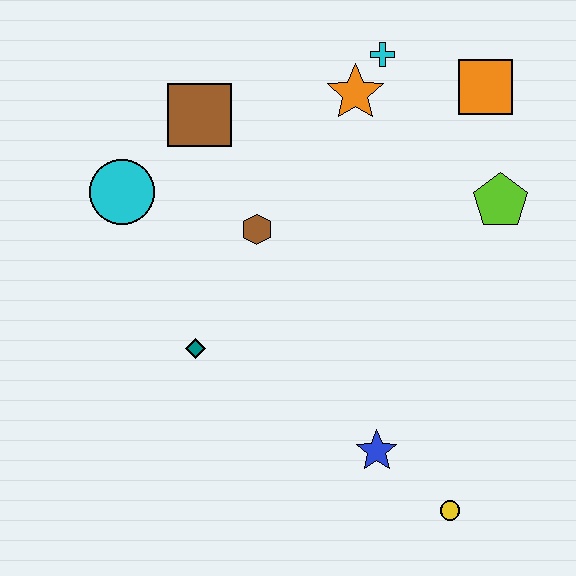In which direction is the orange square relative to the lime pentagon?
The orange square is above the lime pentagon.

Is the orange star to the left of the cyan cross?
Yes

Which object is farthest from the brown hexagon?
The yellow circle is farthest from the brown hexagon.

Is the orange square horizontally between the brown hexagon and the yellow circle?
No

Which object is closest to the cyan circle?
The brown square is closest to the cyan circle.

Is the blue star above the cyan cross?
No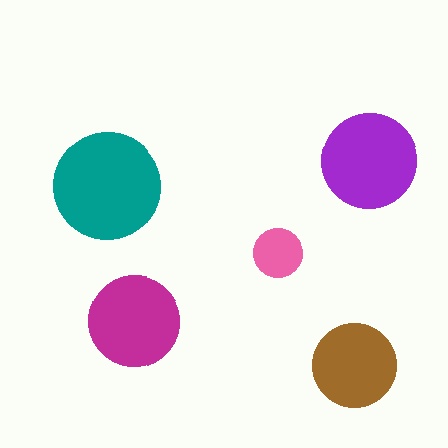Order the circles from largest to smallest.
the teal one, the purple one, the magenta one, the brown one, the pink one.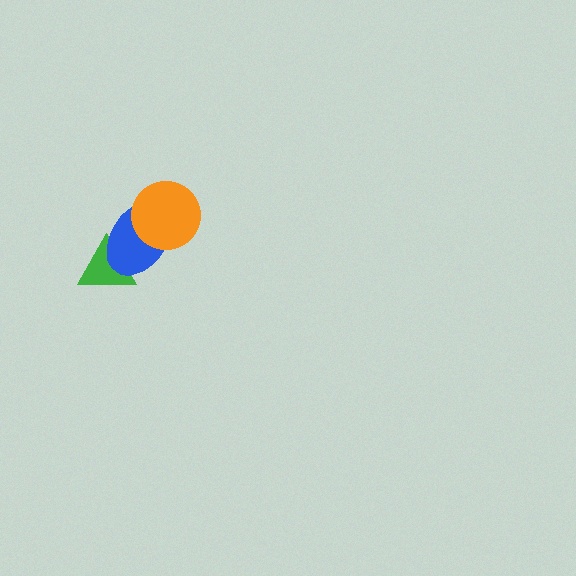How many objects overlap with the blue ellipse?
2 objects overlap with the blue ellipse.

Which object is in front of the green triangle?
The blue ellipse is in front of the green triangle.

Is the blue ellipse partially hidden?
Yes, it is partially covered by another shape.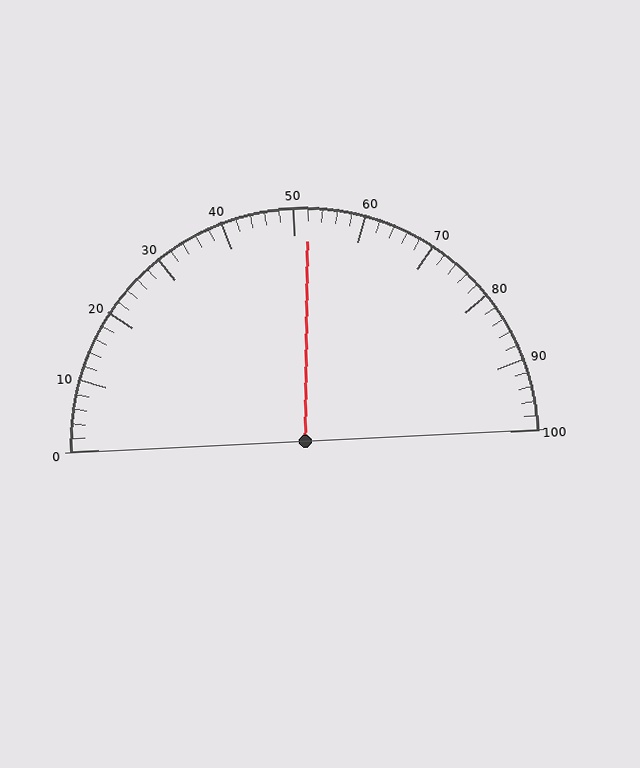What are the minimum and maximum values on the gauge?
The gauge ranges from 0 to 100.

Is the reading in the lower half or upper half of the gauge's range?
The reading is in the upper half of the range (0 to 100).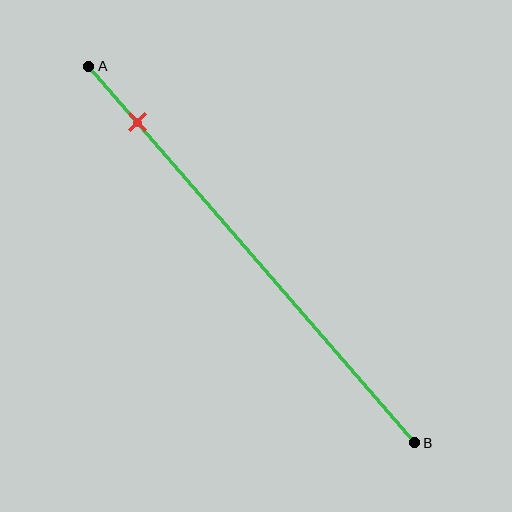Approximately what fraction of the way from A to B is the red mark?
The red mark is approximately 15% of the way from A to B.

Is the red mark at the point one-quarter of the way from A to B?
No, the mark is at about 15% from A, not at the 25% one-quarter point.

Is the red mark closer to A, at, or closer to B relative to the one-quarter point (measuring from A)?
The red mark is closer to point A than the one-quarter point of segment AB.